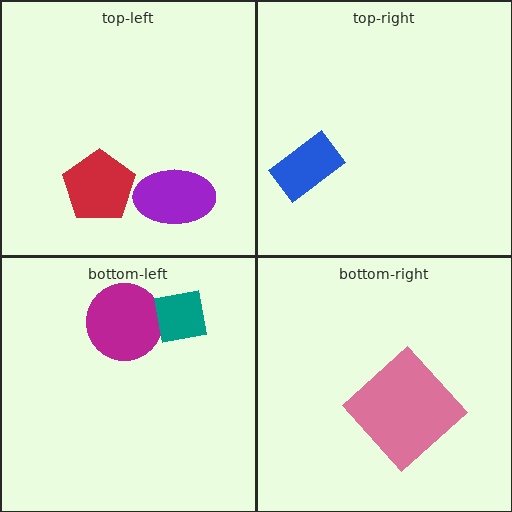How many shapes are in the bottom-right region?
1.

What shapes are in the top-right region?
The blue rectangle.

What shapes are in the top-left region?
The purple ellipse, the red pentagon.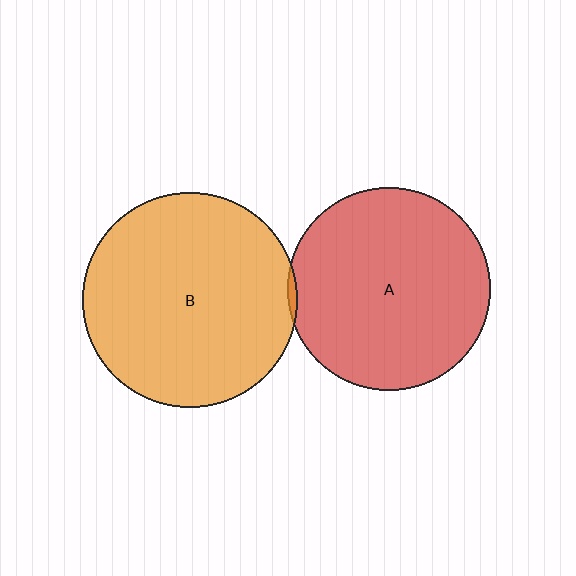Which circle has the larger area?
Circle B (orange).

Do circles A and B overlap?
Yes.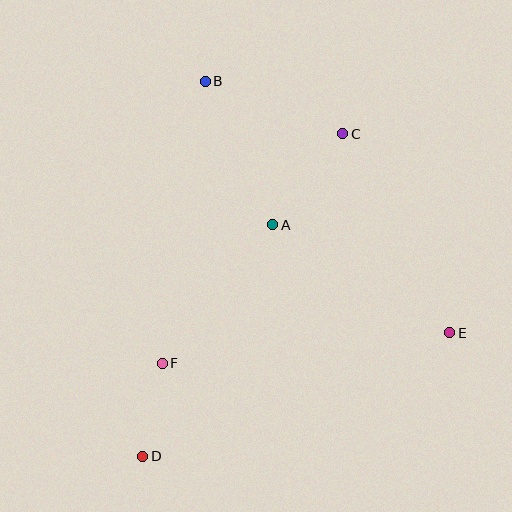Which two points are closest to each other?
Points D and F are closest to each other.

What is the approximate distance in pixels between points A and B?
The distance between A and B is approximately 158 pixels.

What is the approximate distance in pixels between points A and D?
The distance between A and D is approximately 266 pixels.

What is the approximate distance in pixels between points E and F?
The distance between E and F is approximately 289 pixels.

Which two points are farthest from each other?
Points B and D are farthest from each other.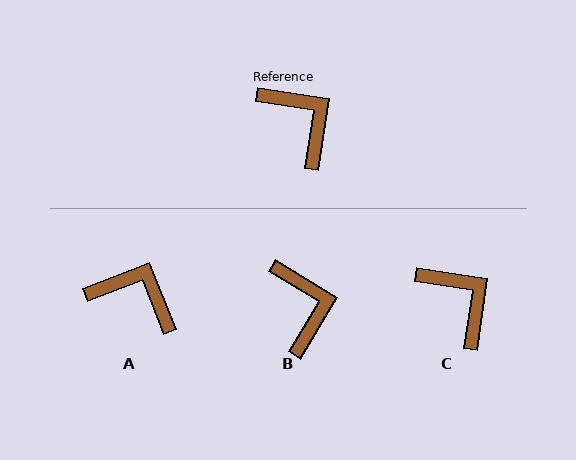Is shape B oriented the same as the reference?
No, it is off by about 23 degrees.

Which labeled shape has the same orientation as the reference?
C.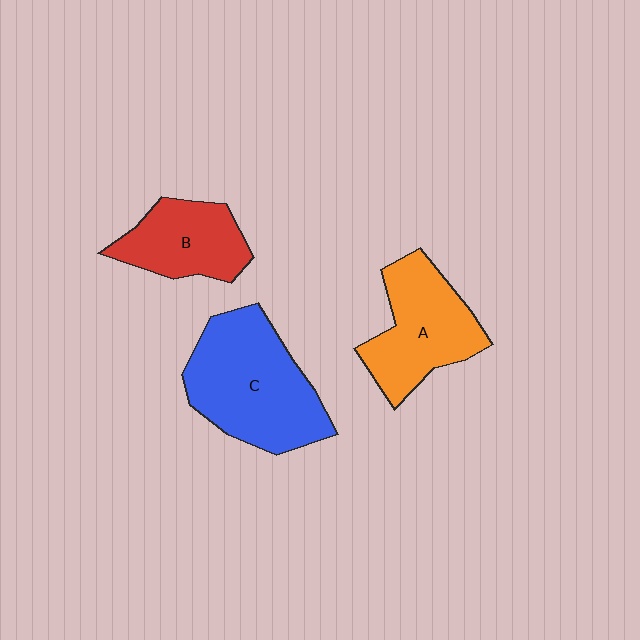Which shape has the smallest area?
Shape B (red).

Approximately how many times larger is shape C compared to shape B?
Approximately 1.7 times.